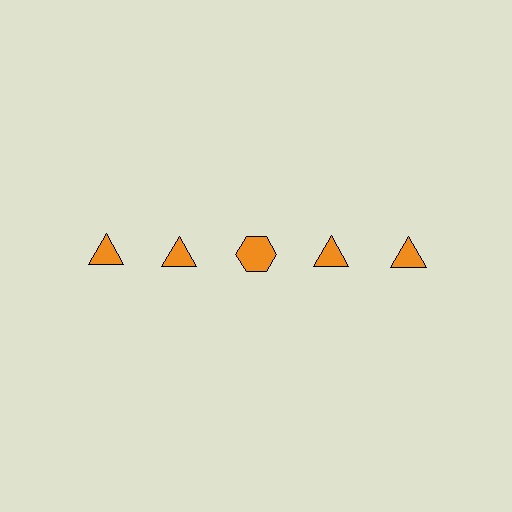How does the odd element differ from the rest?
It has a different shape: hexagon instead of triangle.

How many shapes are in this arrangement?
There are 5 shapes arranged in a grid pattern.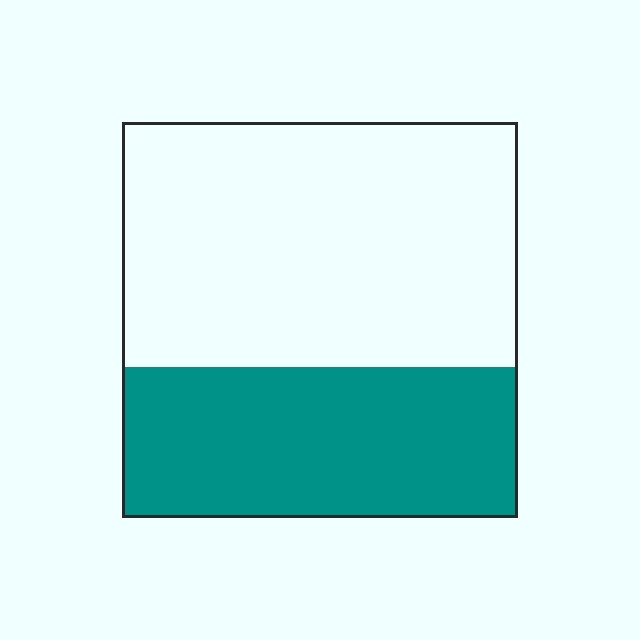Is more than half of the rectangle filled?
No.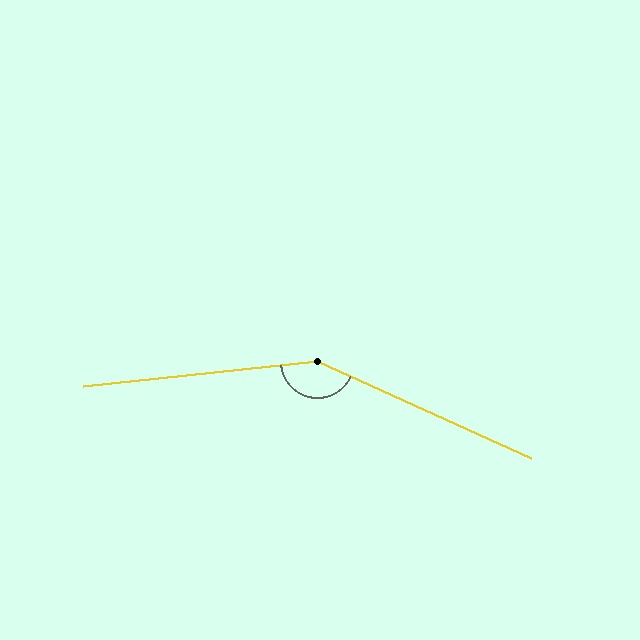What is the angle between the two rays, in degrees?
Approximately 150 degrees.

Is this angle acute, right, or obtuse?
It is obtuse.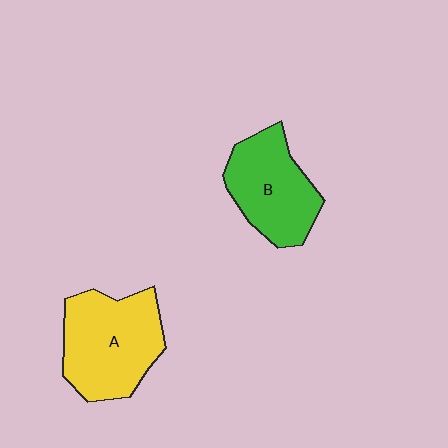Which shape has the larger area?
Shape A (yellow).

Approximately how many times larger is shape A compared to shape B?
Approximately 1.2 times.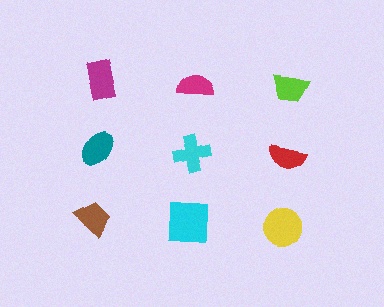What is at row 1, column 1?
A magenta rectangle.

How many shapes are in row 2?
3 shapes.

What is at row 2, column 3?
A red semicircle.